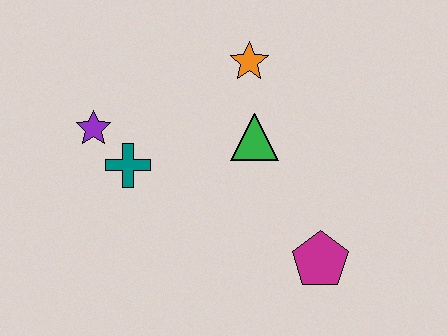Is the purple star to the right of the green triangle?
No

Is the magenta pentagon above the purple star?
No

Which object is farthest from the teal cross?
The magenta pentagon is farthest from the teal cross.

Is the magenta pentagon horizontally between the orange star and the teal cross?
No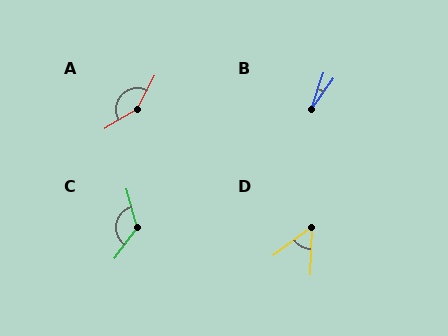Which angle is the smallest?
B, at approximately 17 degrees.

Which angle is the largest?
A, at approximately 149 degrees.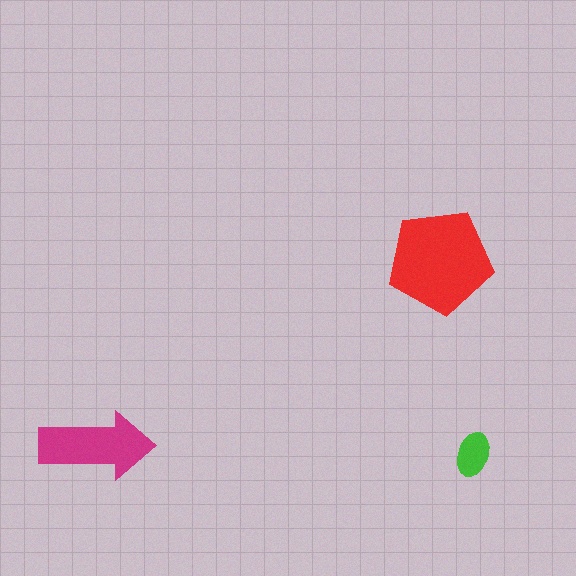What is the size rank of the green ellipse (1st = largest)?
3rd.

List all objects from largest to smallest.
The red pentagon, the magenta arrow, the green ellipse.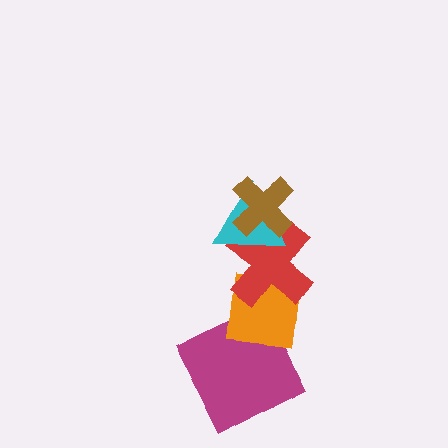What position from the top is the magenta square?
The magenta square is 5th from the top.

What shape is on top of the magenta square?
The orange square is on top of the magenta square.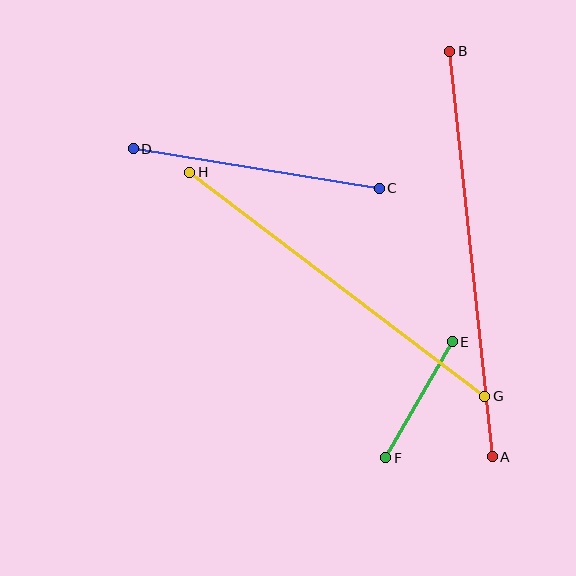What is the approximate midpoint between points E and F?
The midpoint is at approximately (419, 400) pixels.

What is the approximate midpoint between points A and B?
The midpoint is at approximately (471, 254) pixels.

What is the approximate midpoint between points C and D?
The midpoint is at approximately (256, 168) pixels.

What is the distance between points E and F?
The distance is approximately 134 pixels.